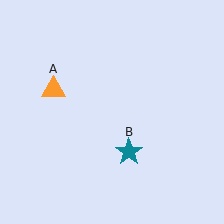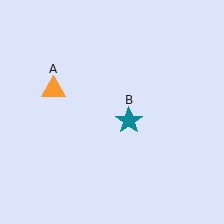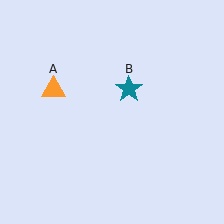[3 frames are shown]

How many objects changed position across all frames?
1 object changed position: teal star (object B).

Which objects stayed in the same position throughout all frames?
Orange triangle (object A) remained stationary.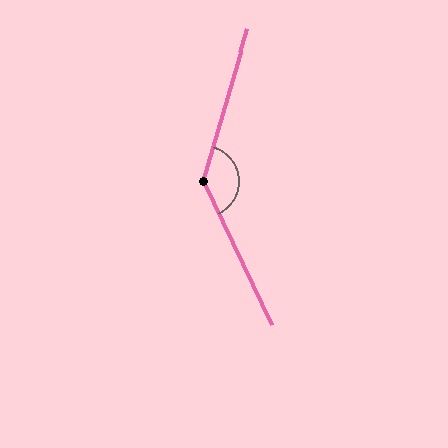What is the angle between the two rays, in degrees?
Approximately 138 degrees.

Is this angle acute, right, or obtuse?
It is obtuse.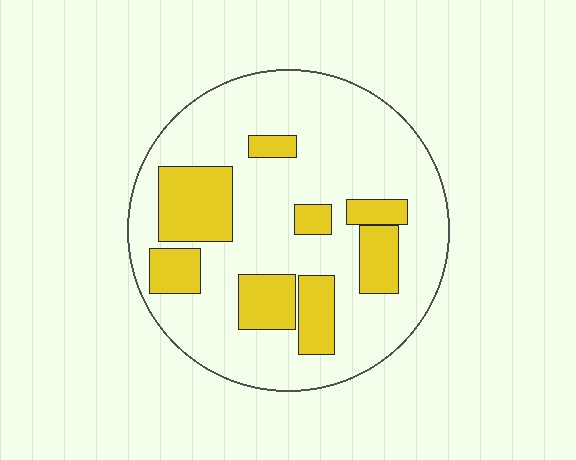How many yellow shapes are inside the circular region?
8.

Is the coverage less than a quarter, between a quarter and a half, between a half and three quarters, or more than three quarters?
Between a quarter and a half.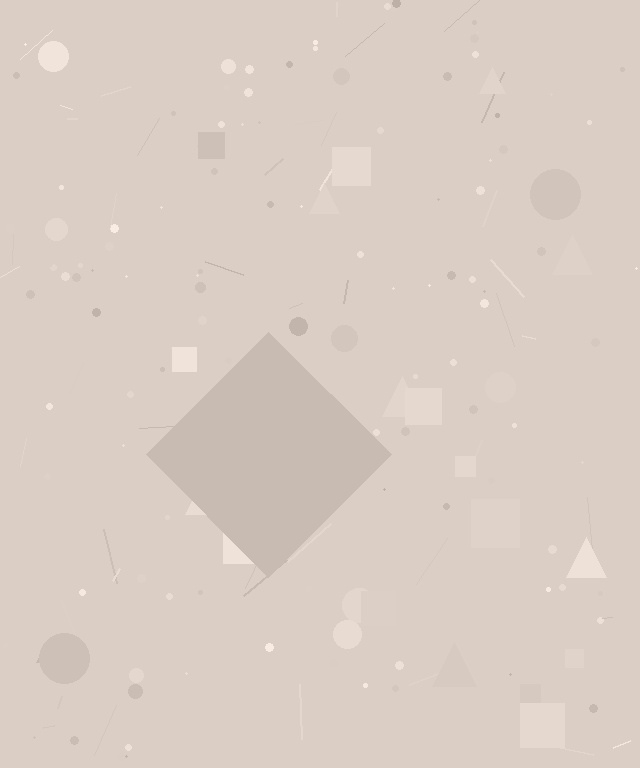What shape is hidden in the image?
A diamond is hidden in the image.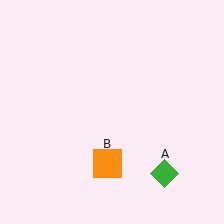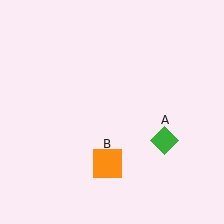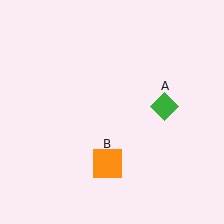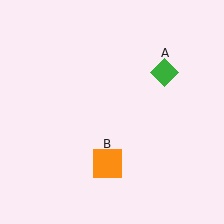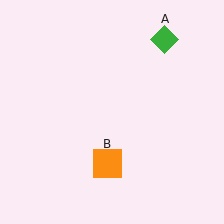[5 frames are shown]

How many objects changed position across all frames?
1 object changed position: green diamond (object A).